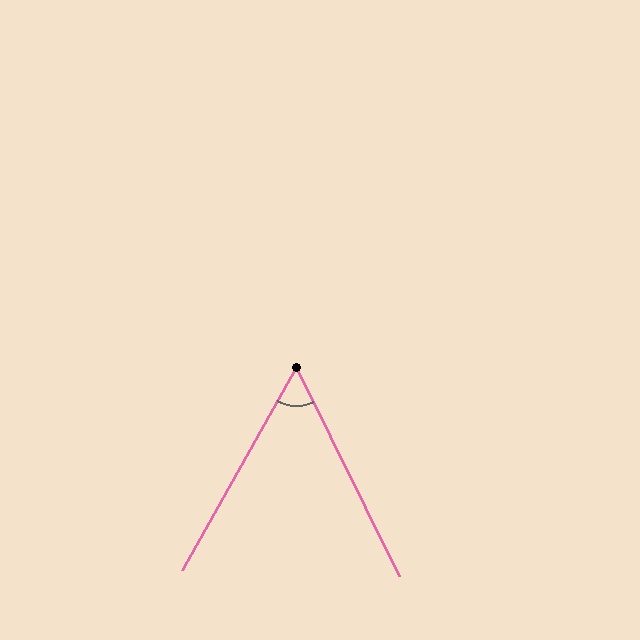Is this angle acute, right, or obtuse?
It is acute.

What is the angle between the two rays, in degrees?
Approximately 56 degrees.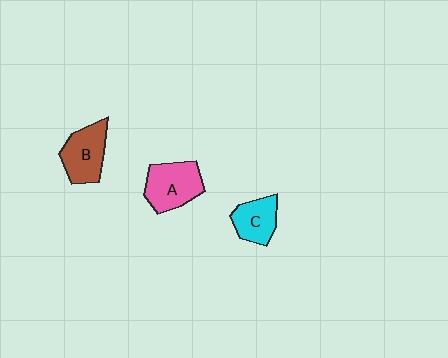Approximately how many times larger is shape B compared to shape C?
Approximately 1.3 times.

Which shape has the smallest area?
Shape C (cyan).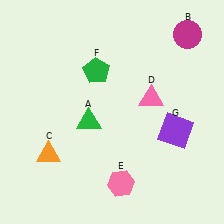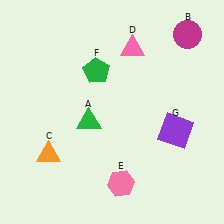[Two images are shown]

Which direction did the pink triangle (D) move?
The pink triangle (D) moved up.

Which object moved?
The pink triangle (D) moved up.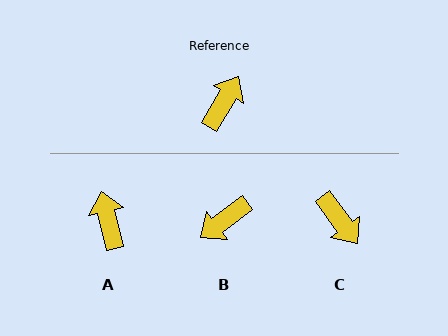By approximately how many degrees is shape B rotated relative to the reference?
Approximately 157 degrees counter-clockwise.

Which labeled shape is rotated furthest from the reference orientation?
B, about 157 degrees away.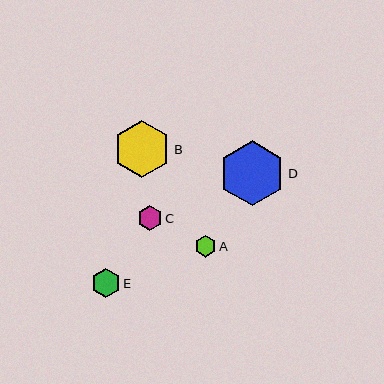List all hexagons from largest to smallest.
From largest to smallest: D, B, E, C, A.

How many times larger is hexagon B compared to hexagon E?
Hexagon B is approximately 2.0 times the size of hexagon E.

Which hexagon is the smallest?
Hexagon A is the smallest with a size of approximately 22 pixels.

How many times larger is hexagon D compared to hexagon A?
Hexagon D is approximately 3.0 times the size of hexagon A.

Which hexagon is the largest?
Hexagon D is the largest with a size of approximately 65 pixels.